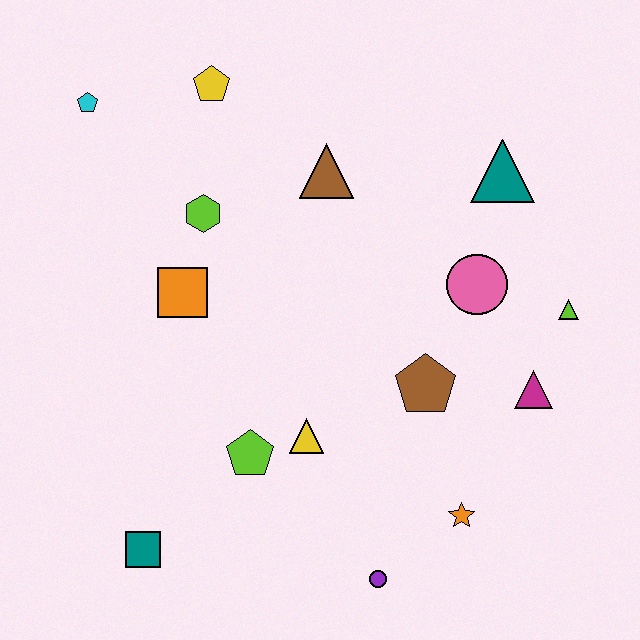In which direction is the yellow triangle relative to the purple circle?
The yellow triangle is above the purple circle.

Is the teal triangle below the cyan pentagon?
Yes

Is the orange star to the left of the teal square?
No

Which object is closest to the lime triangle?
The magenta triangle is closest to the lime triangle.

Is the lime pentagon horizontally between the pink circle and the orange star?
No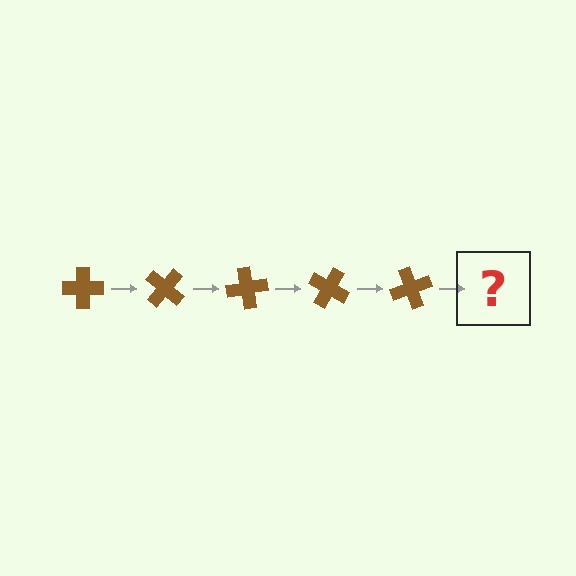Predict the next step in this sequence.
The next step is a brown cross rotated 200 degrees.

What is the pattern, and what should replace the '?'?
The pattern is that the cross rotates 40 degrees each step. The '?' should be a brown cross rotated 200 degrees.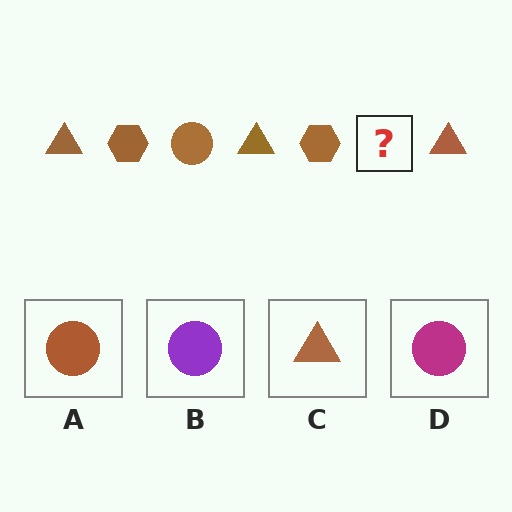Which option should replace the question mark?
Option A.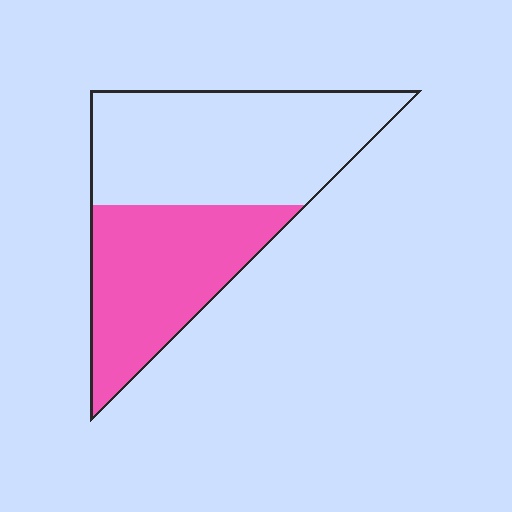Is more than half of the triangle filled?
No.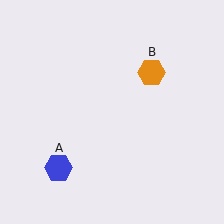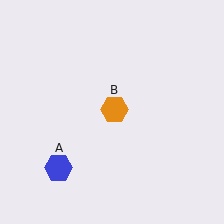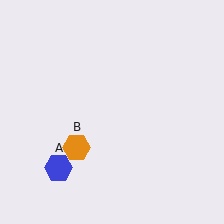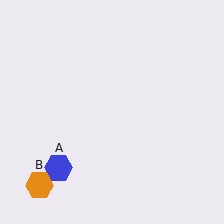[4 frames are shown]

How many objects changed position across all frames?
1 object changed position: orange hexagon (object B).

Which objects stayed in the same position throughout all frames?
Blue hexagon (object A) remained stationary.